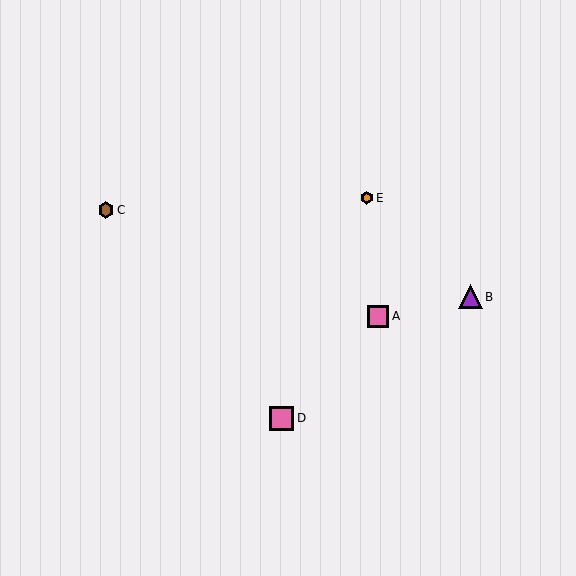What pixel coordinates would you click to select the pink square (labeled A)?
Click at (378, 316) to select the pink square A.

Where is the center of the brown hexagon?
The center of the brown hexagon is at (106, 210).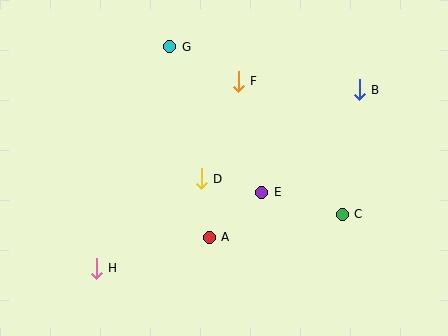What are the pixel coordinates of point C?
Point C is at (342, 214).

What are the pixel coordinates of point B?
Point B is at (359, 90).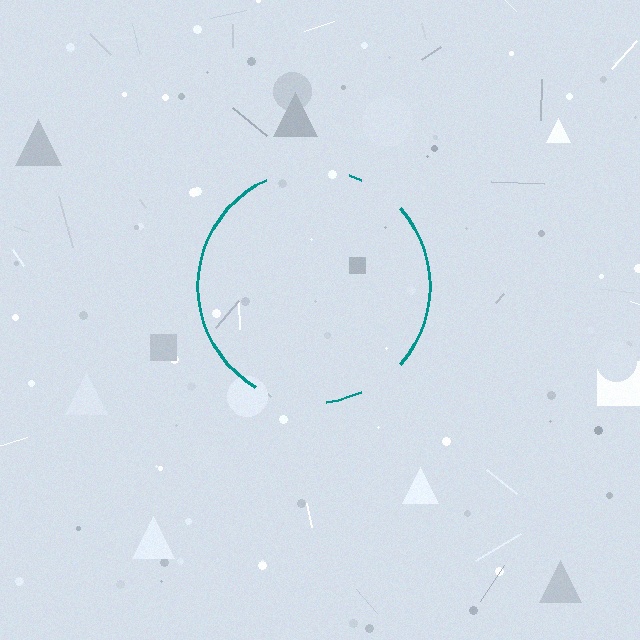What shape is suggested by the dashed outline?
The dashed outline suggests a circle.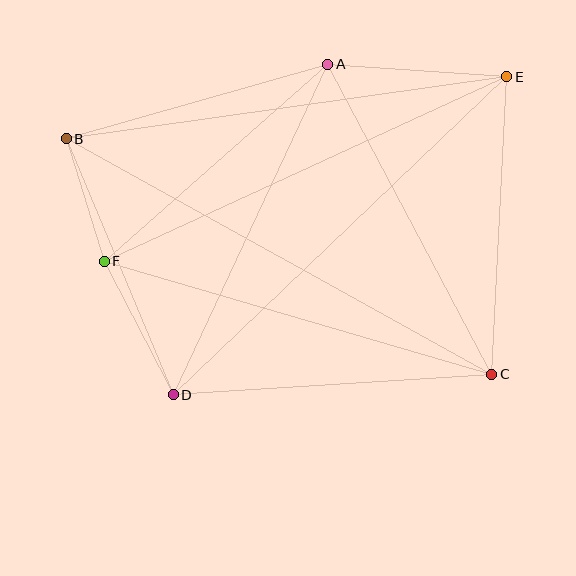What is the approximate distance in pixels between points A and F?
The distance between A and F is approximately 298 pixels.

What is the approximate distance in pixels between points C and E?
The distance between C and E is approximately 298 pixels.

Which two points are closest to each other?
Points B and F are closest to each other.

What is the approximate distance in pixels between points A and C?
The distance between A and C is approximately 351 pixels.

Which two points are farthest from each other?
Points B and C are farthest from each other.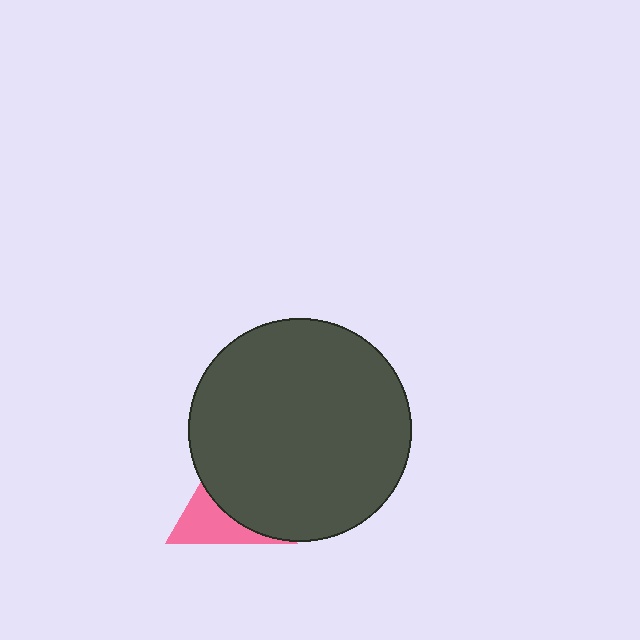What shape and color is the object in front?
The object in front is a dark gray circle.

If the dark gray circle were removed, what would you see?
You would see the complete pink triangle.